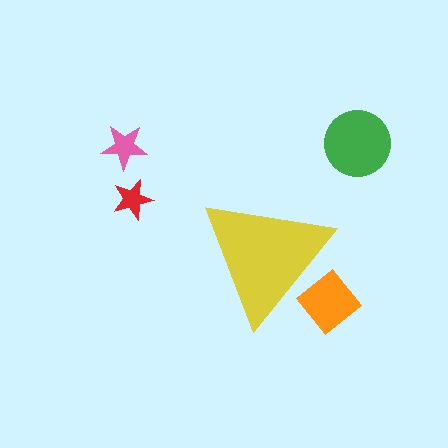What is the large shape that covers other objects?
A yellow triangle.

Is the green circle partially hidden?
No, the green circle is fully visible.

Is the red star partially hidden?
No, the red star is fully visible.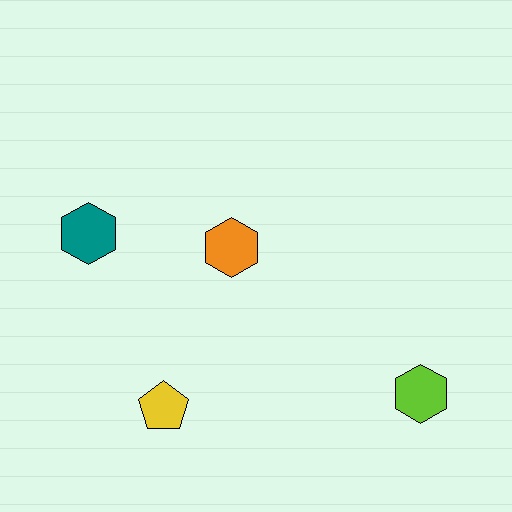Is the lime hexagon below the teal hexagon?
Yes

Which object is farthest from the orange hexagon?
The lime hexagon is farthest from the orange hexagon.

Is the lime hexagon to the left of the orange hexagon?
No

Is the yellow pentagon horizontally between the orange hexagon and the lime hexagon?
No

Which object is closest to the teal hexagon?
The orange hexagon is closest to the teal hexagon.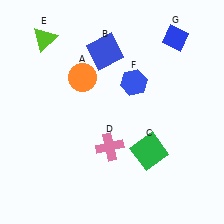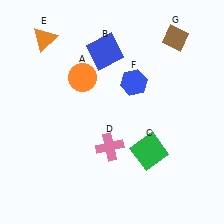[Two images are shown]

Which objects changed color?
E changed from lime to orange. G changed from blue to brown.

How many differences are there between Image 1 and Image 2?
There are 2 differences between the two images.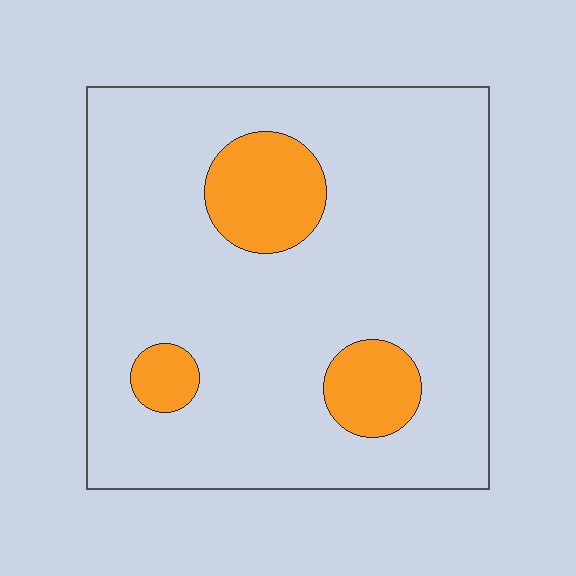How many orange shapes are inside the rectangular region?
3.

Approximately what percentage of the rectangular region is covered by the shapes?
Approximately 15%.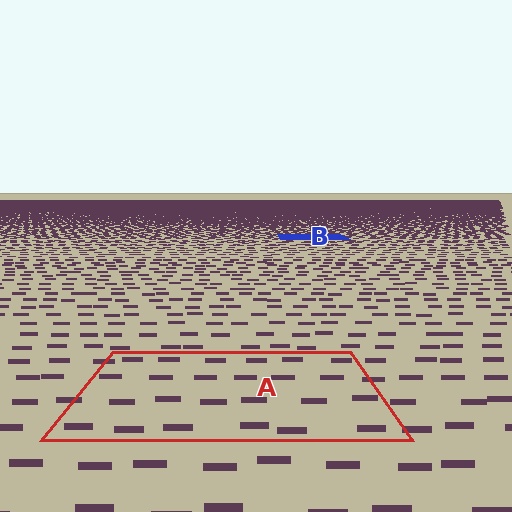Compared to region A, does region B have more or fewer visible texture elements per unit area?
Region B has more texture elements per unit area — they are packed more densely because it is farther away.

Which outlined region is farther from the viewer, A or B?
Region B is farther from the viewer — the texture elements inside it appear smaller and more densely packed.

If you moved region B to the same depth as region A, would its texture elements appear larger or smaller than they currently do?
They would appear larger. At a closer depth, the same texture elements are projected at a bigger on-screen size.